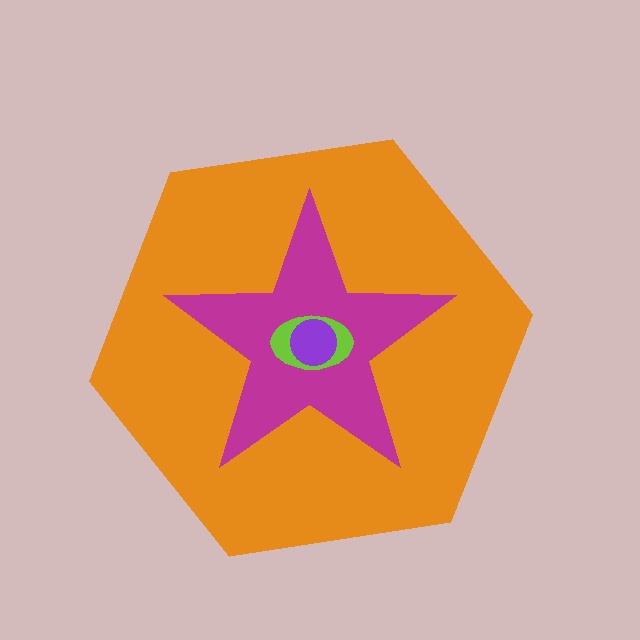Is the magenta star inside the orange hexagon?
Yes.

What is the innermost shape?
The purple circle.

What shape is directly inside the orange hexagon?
The magenta star.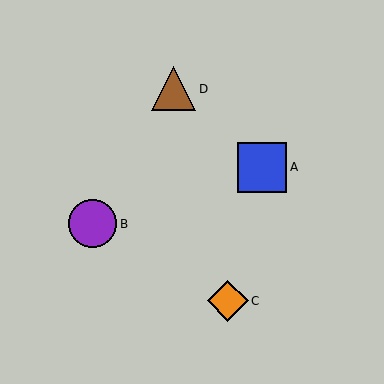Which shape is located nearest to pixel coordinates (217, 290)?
The orange diamond (labeled C) at (228, 301) is nearest to that location.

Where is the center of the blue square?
The center of the blue square is at (262, 167).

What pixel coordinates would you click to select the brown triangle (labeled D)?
Click at (174, 89) to select the brown triangle D.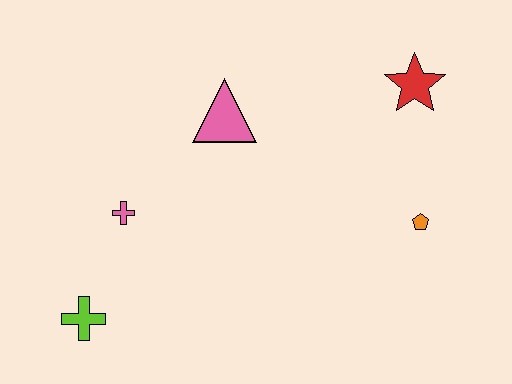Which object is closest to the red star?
The orange pentagon is closest to the red star.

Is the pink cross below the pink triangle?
Yes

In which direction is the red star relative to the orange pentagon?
The red star is above the orange pentagon.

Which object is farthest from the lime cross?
The red star is farthest from the lime cross.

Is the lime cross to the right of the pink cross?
No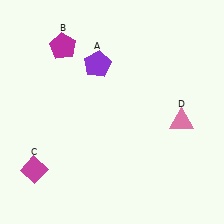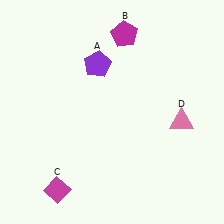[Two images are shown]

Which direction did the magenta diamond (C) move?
The magenta diamond (C) moved right.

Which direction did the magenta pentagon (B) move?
The magenta pentagon (B) moved right.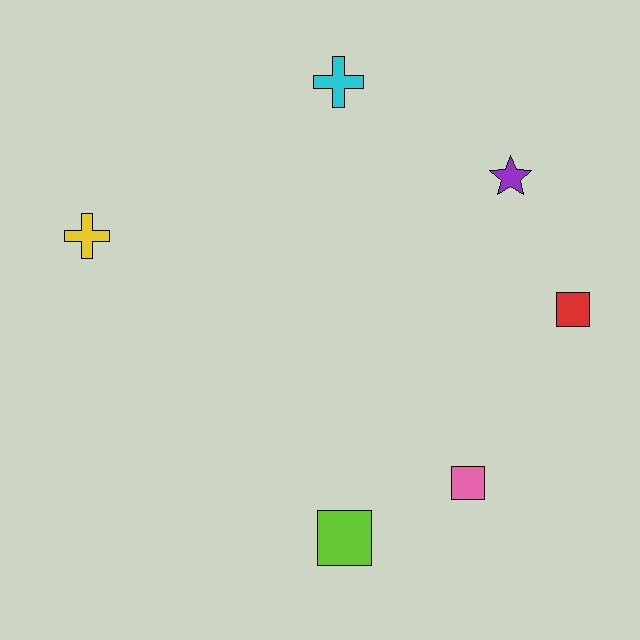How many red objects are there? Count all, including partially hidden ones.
There is 1 red object.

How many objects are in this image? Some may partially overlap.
There are 6 objects.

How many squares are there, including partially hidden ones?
There are 3 squares.